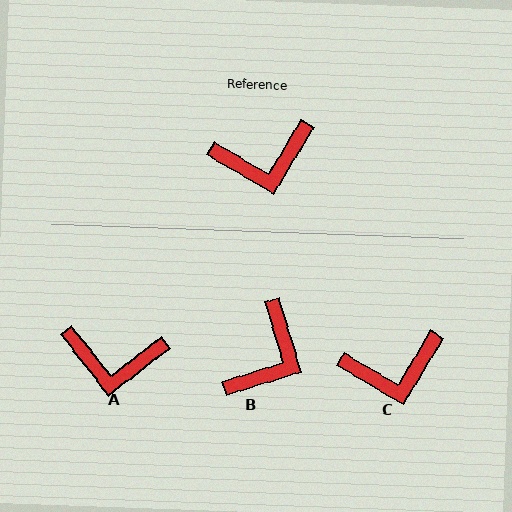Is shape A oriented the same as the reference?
No, it is off by about 21 degrees.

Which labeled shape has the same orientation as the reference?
C.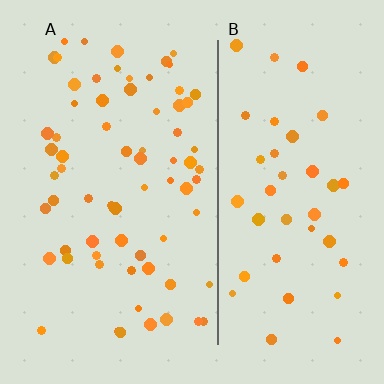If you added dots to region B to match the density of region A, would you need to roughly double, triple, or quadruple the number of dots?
Approximately double.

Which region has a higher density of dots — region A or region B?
A (the left).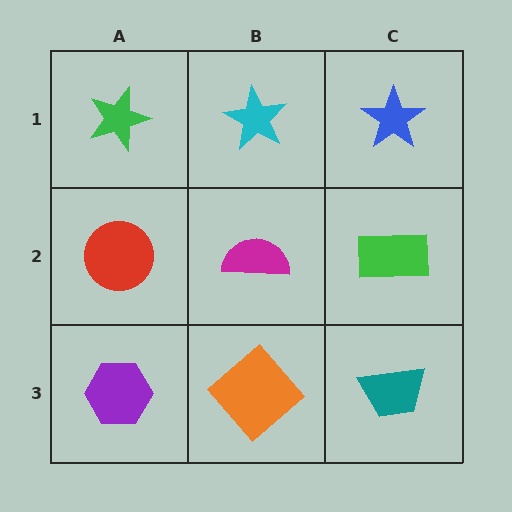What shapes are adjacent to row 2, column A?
A green star (row 1, column A), a purple hexagon (row 3, column A), a magenta semicircle (row 2, column B).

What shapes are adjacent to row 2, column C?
A blue star (row 1, column C), a teal trapezoid (row 3, column C), a magenta semicircle (row 2, column B).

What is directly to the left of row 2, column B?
A red circle.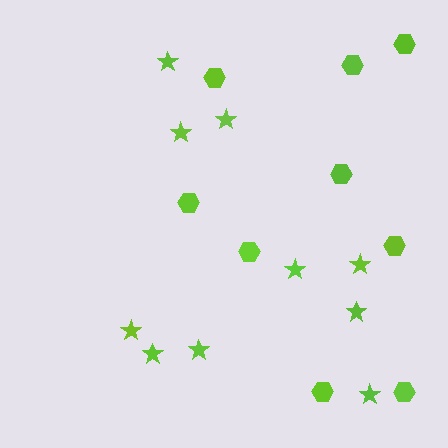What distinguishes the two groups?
There are 2 groups: one group of stars (10) and one group of hexagons (9).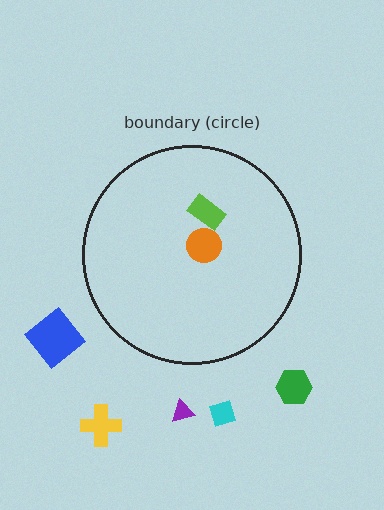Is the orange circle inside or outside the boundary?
Inside.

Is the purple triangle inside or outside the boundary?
Outside.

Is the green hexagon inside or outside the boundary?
Outside.